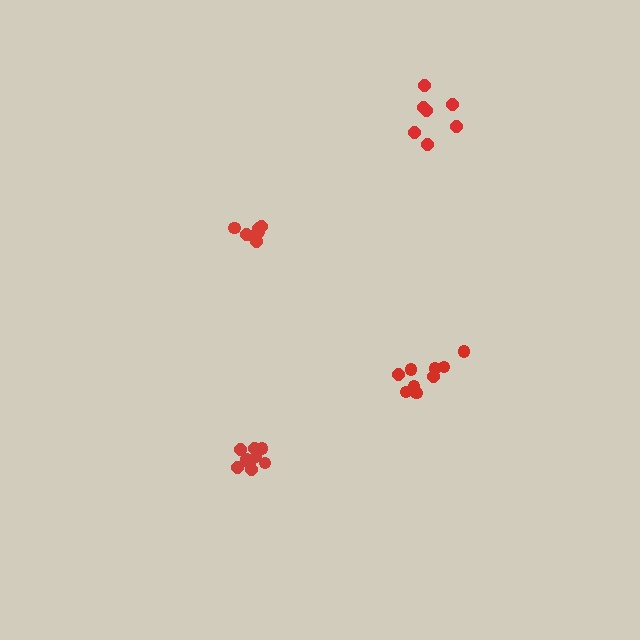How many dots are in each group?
Group 1: 8 dots, Group 2: 9 dots, Group 3: 10 dots, Group 4: 7 dots (34 total).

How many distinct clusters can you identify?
There are 4 distinct clusters.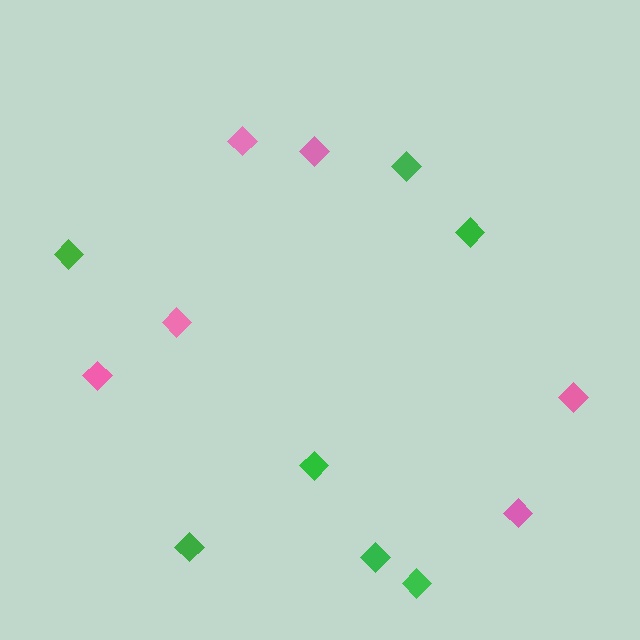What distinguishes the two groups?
There are 2 groups: one group of green diamonds (7) and one group of pink diamonds (6).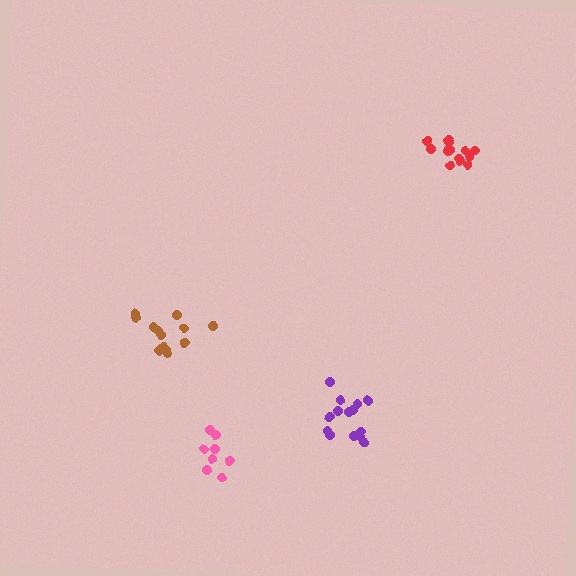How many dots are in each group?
Group 1: 14 dots, Group 2: 14 dots, Group 3: 14 dots, Group 4: 8 dots (50 total).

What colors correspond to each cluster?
The clusters are colored: red, purple, brown, pink.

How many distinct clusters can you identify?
There are 4 distinct clusters.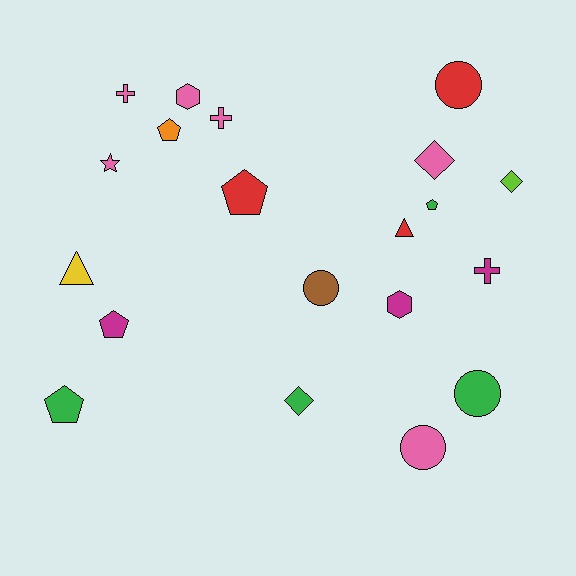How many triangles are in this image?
There are 2 triangles.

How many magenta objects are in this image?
There are 3 magenta objects.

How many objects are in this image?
There are 20 objects.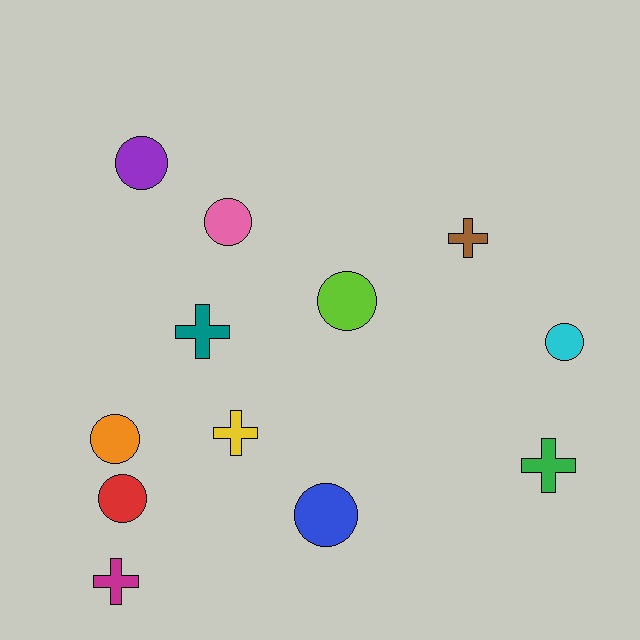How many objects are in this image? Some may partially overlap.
There are 12 objects.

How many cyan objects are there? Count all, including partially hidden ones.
There is 1 cyan object.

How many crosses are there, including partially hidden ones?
There are 5 crosses.